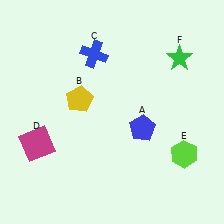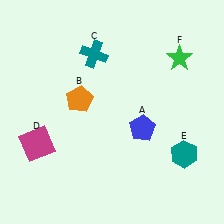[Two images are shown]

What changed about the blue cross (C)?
In Image 1, C is blue. In Image 2, it changed to teal.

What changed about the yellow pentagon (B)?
In Image 1, B is yellow. In Image 2, it changed to orange.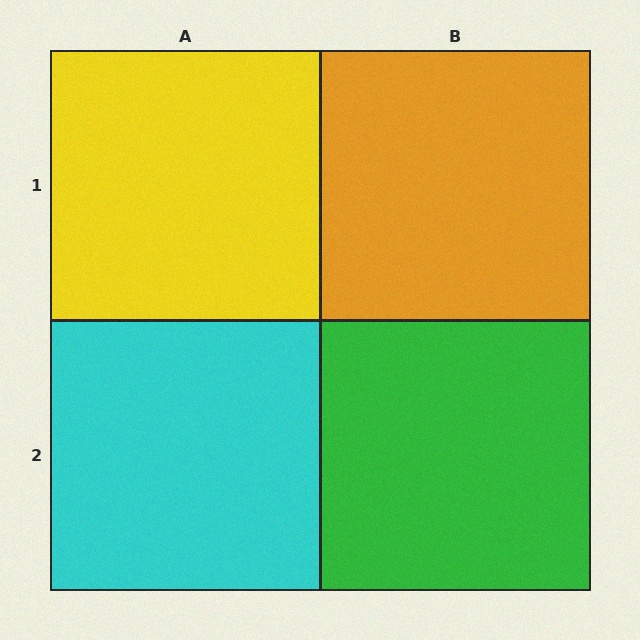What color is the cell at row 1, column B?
Orange.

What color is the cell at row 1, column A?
Yellow.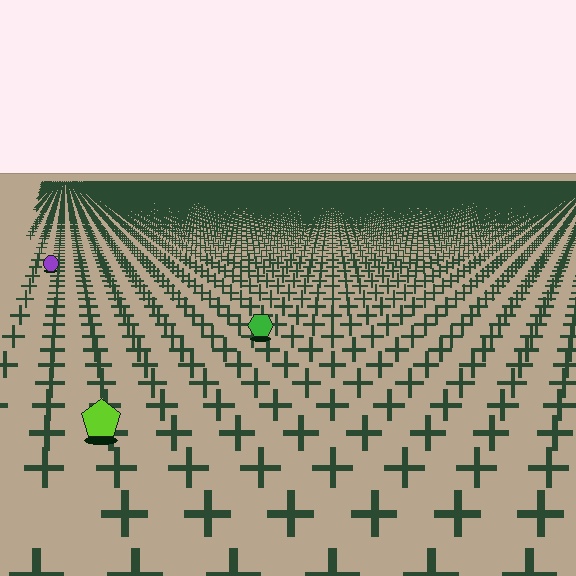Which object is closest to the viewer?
The lime pentagon is closest. The texture marks near it are larger and more spread out.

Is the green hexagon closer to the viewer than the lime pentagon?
No. The lime pentagon is closer — you can tell from the texture gradient: the ground texture is coarser near it.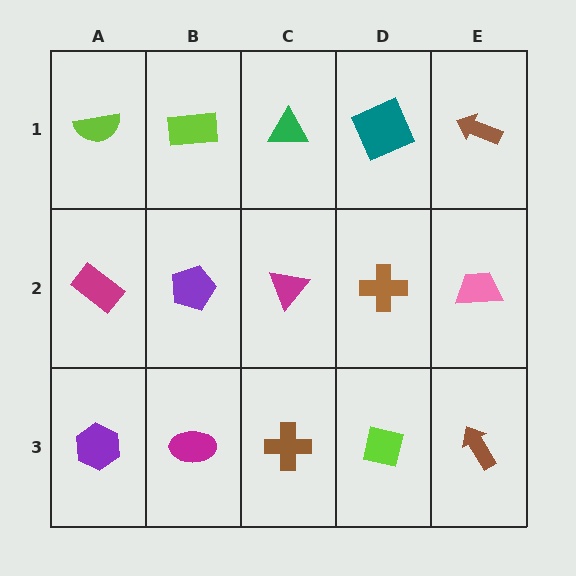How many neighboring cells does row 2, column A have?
3.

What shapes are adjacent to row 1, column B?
A purple pentagon (row 2, column B), a lime semicircle (row 1, column A), a green triangle (row 1, column C).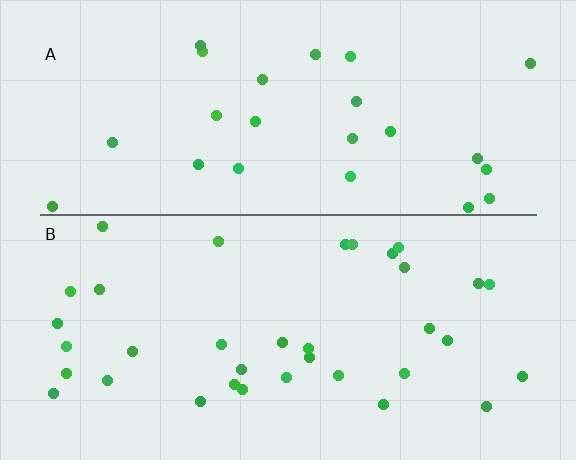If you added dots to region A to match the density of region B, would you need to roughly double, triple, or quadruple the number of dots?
Approximately double.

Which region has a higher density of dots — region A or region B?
B (the bottom).